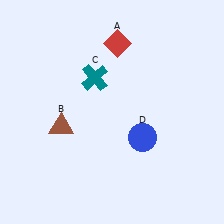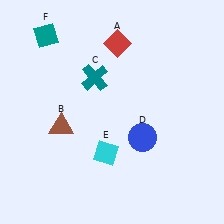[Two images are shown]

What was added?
A cyan diamond (E), a teal diamond (F) were added in Image 2.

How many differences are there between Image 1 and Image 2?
There are 2 differences between the two images.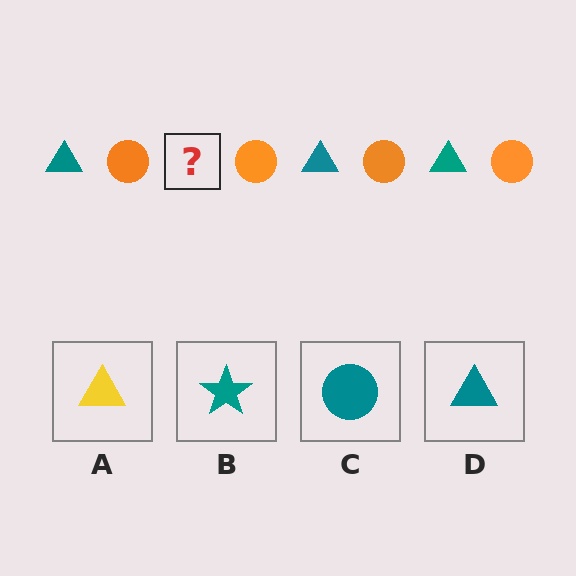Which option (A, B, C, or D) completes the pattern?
D.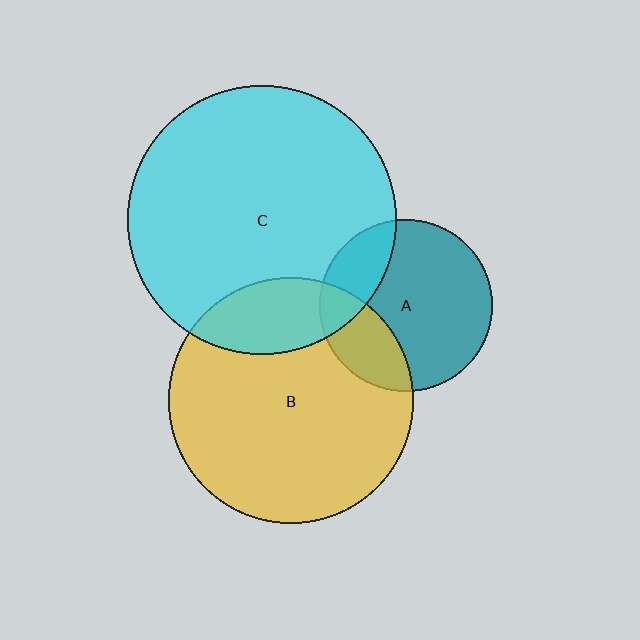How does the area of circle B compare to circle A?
Approximately 2.0 times.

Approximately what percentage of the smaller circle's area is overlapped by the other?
Approximately 20%.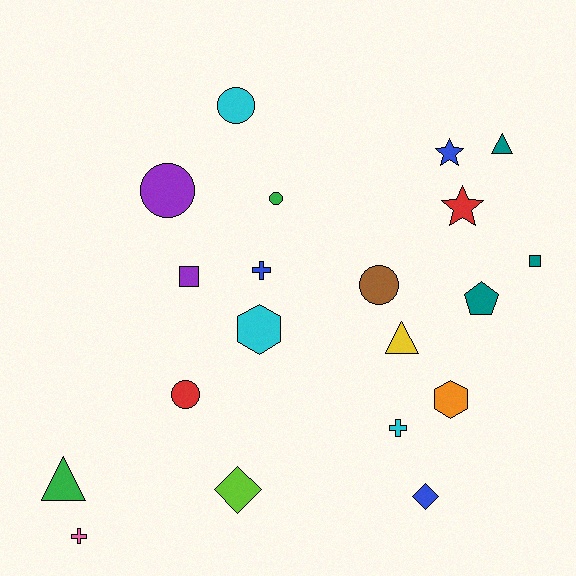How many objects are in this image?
There are 20 objects.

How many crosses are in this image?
There are 3 crosses.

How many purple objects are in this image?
There are 2 purple objects.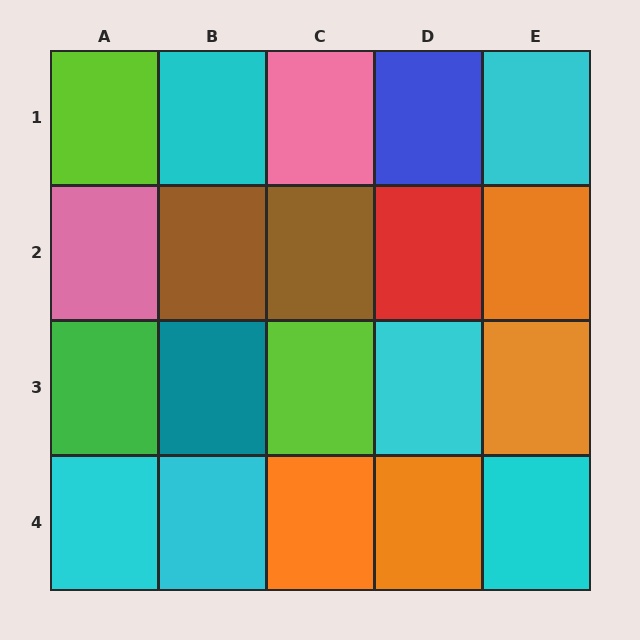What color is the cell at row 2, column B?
Brown.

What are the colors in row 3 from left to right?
Green, teal, lime, cyan, orange.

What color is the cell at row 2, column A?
Pink.